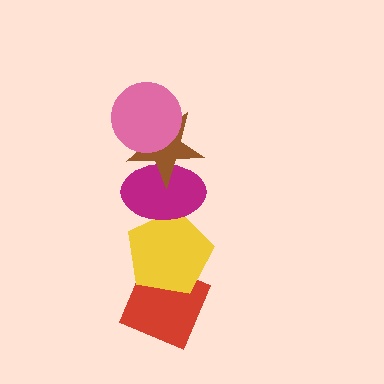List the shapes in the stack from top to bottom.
From top to bottom: the pink circle, the brown star, the magenta ellipse, the yellow pentagon, the red diamond.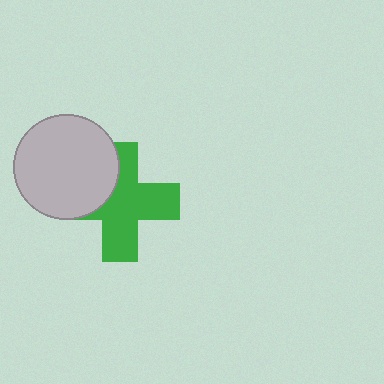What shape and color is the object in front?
The object in front is a light gray circle.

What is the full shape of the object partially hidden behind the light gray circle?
The partially hidden object is a green cross.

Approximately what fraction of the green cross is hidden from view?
Roughly 31% of the green cross is hidden behind the light gray circle.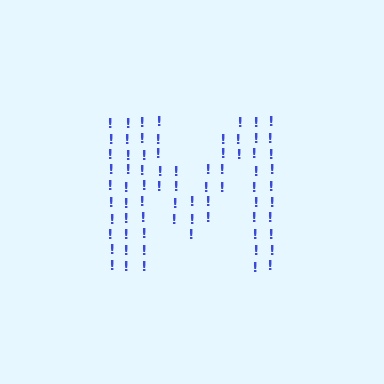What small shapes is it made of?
It is made of small exclamation marks.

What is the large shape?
The large shape is the letter M.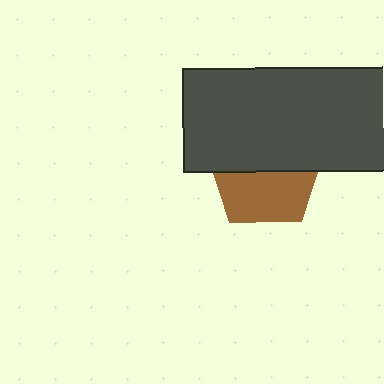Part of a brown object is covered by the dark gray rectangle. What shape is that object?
It is a pentagon.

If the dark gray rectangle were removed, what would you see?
You would see the complete brown pentagon.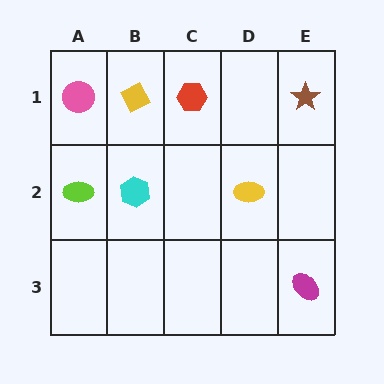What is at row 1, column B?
A yellow diamond.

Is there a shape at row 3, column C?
No, that cell is empty.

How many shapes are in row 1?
4 shapes.